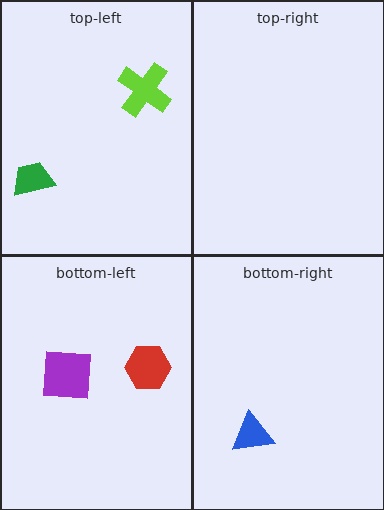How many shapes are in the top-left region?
2.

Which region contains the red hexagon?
The bottom-left region.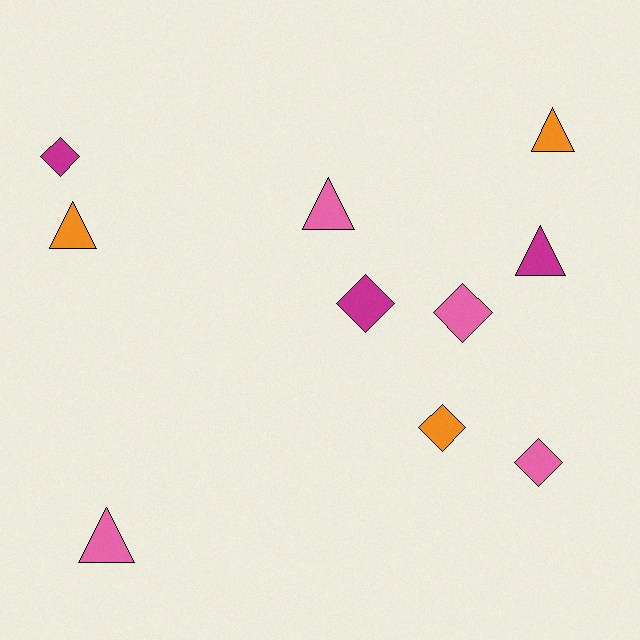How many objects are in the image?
There are 10 objects.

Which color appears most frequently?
Pink, with 4 objects.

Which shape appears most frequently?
Triangle, with 5 objects.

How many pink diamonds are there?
There are 2 pink diamonds.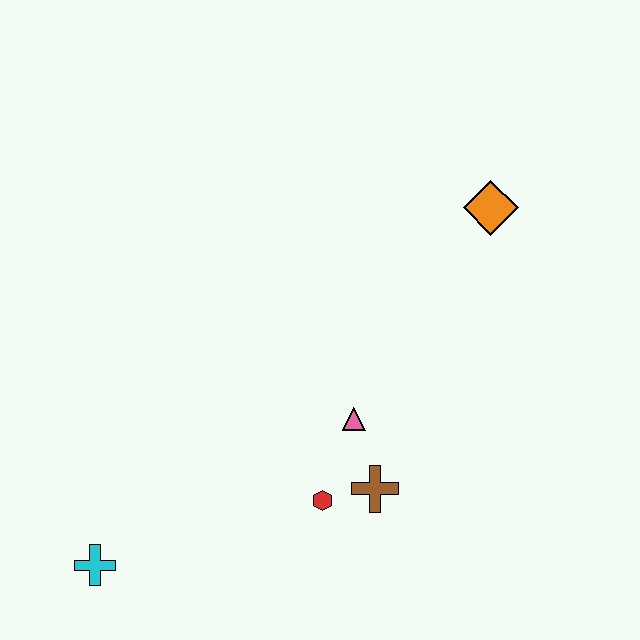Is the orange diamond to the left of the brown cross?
No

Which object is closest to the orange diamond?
The pink triangle is closest to the orange diamond.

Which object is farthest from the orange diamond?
The cyan cross is farthest from the orange diamond.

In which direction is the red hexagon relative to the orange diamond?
The red hexagon is below the orange diamond.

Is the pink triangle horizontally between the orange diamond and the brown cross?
No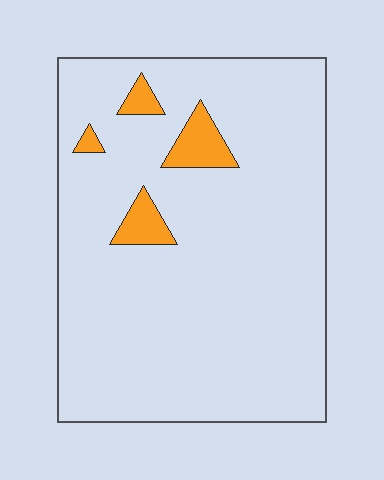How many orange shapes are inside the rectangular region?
4.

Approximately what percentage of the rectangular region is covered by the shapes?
Approximately 5%.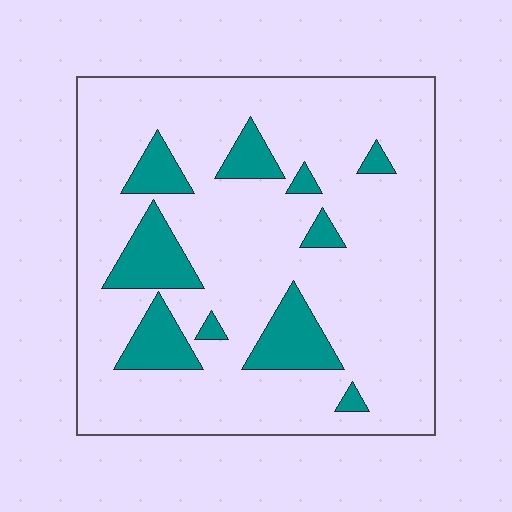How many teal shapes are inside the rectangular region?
10.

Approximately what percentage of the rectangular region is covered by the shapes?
Approximately 15%.